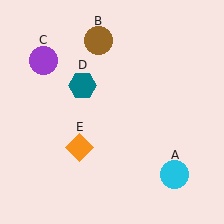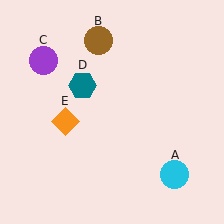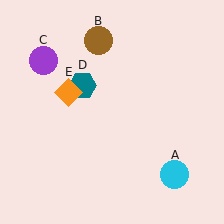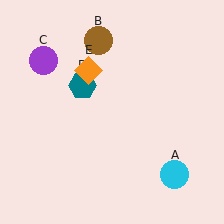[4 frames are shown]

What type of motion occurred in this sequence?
The orange diamond (object E) rotated clockwise around the center of the scene.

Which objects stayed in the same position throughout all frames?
Cyan circle (object A) and brown circle (object B) and purple circle (object C) and teal hexagon (object D) remained stationary.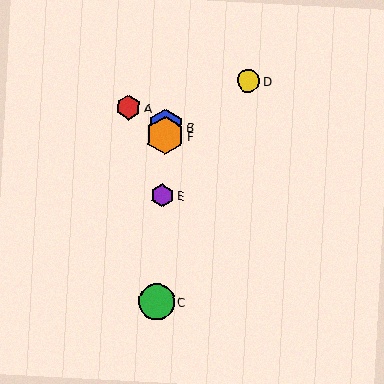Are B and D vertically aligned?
No, B is at x≈166 and D is at x≈248.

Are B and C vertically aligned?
Yes, both are at x≈166.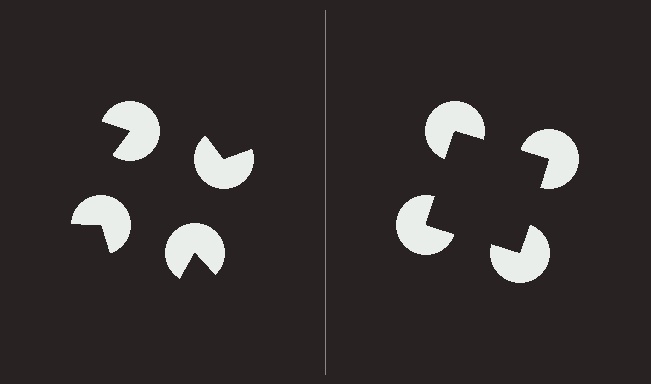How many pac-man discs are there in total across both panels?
8 — 4 on each side.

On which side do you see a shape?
An illusory square appears on the right side. On the left side the wedge cuts are rotated, so no coherent shape forms.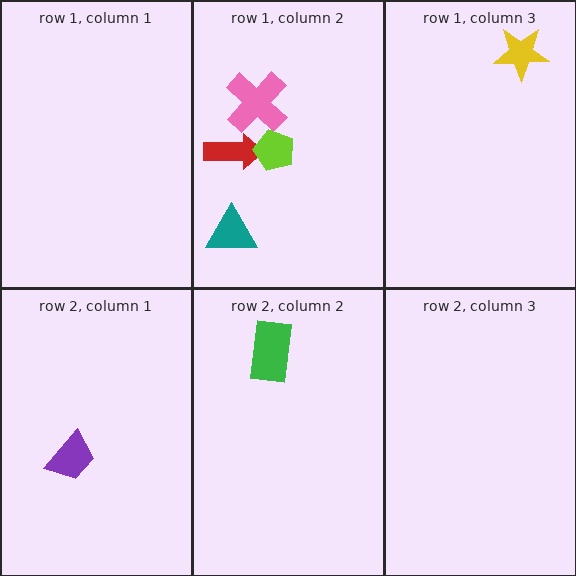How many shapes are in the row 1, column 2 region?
4.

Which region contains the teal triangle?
The row 1, column 2 region.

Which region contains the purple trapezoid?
The row 2, column 1 region.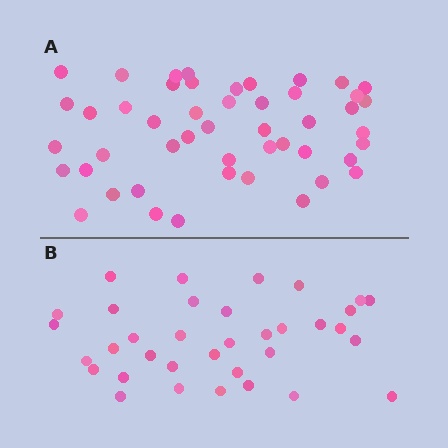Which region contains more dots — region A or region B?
Region A (the top region) has more dots.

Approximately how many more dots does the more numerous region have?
Region A has approximately 15 more dots than region B.